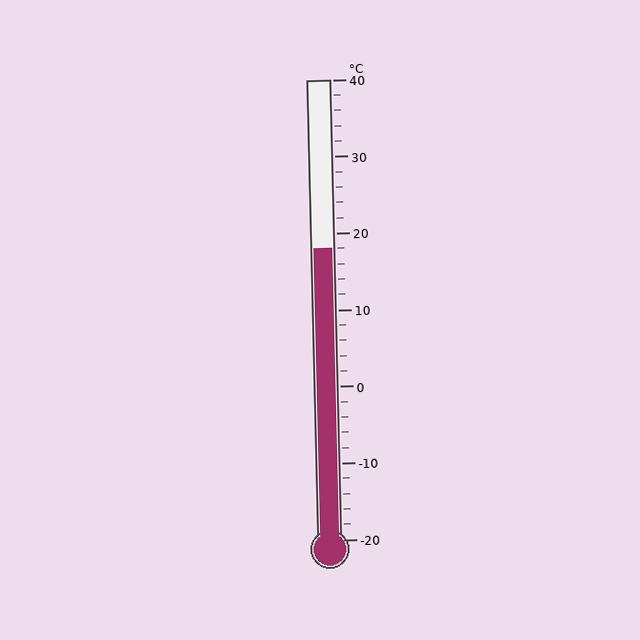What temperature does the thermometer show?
The thermometer shows approximately 18°C.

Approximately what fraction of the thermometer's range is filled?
The thermometer is filled to approximately 65% of its range.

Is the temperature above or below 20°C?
The temperature is below 20°C.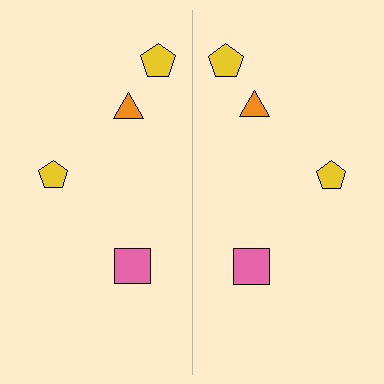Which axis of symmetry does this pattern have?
The pattern has a vertical axis of symmetry running through the center of the image.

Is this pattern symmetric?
Yes, this pattern has bilateral (reflection) symmetry.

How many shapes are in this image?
There are 8 shapes in this image.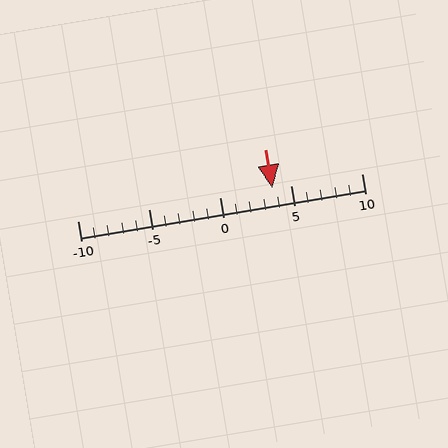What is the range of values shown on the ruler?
The ruler shows values from -10 to 10.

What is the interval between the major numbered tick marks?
The major tick marks are spaced 5 units apart.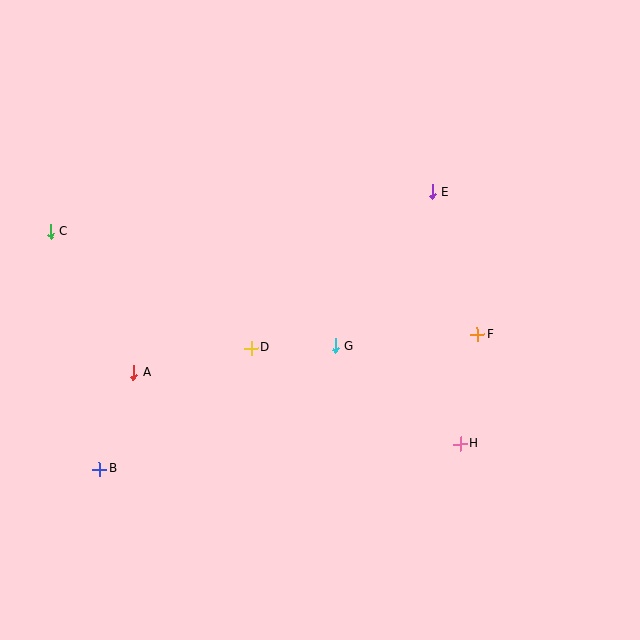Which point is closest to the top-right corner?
Point E is closest to the top-right corner.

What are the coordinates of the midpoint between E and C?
The midpoint between E and C is at (241, 212).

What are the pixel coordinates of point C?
Point C is at (51, 232).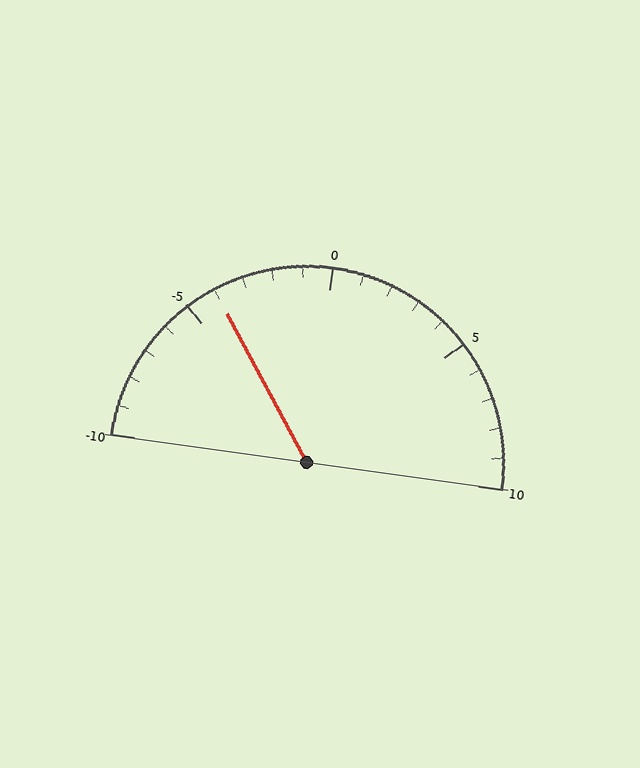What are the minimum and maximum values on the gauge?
The gauge ranges from -10 to 10.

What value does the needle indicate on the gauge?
The needle indicates approximately -4.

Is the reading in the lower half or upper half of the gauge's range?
The reading is in the lower half of the range (-10 to 10).